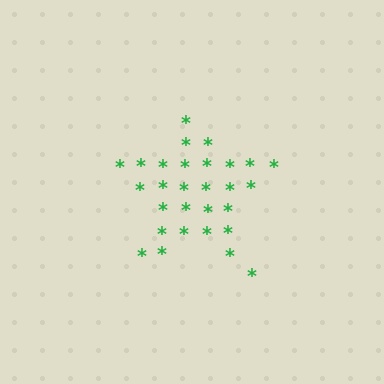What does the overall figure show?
The overall figure shows a star.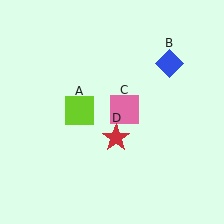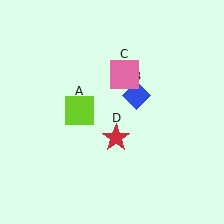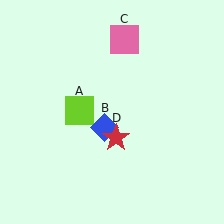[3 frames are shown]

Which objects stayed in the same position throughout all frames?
Lime square (object A) and red star (object D) remained stationary.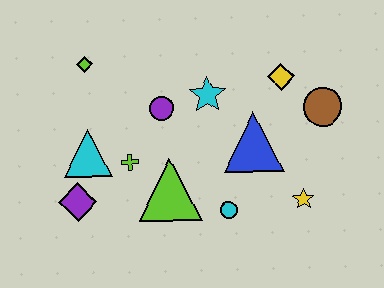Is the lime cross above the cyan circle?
Yes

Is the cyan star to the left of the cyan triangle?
No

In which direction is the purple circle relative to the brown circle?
The purple circle is to the left of the brown circle.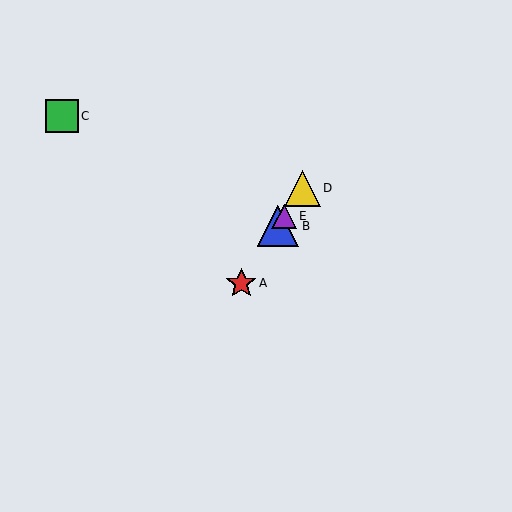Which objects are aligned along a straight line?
Objects A, B, D, E are aligned along a straight line.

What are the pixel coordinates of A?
Object A is at (241, 283).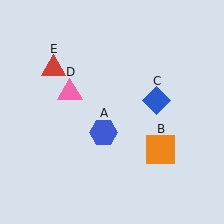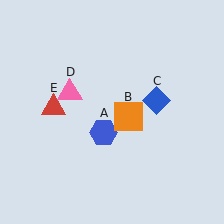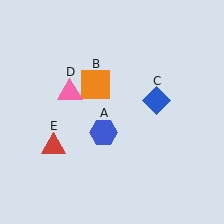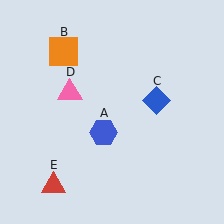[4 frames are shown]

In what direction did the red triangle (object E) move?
The red triangle (object E) moved down.